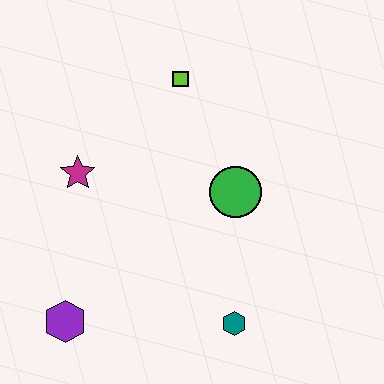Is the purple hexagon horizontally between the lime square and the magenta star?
No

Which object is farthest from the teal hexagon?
The lime square is farthest from the teal hexagon.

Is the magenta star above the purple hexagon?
Yes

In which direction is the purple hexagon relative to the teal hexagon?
The purple hexagon is to the left of the teal hexagon.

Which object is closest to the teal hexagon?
The green circle is closest to the teal hexagon.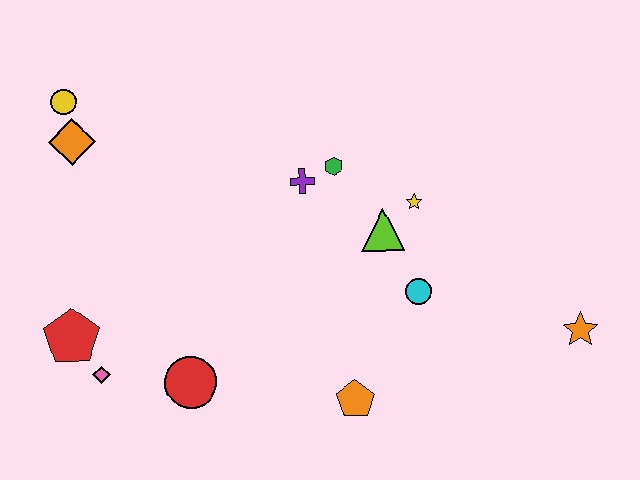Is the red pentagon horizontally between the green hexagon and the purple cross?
No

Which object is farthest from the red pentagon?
The orange star is farthest from the red pentagon.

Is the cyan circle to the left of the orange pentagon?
No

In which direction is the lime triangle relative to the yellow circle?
The lime triangle is to the right of the yellow circle.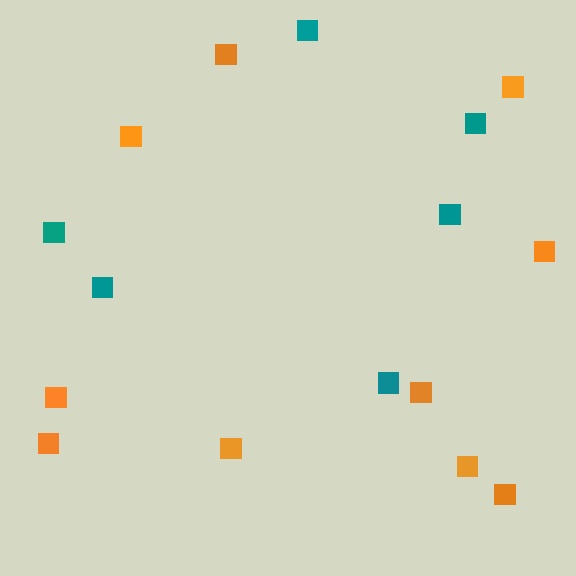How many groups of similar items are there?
There are 2 groups: one group of teal squares (6) and one group of orange squares (10).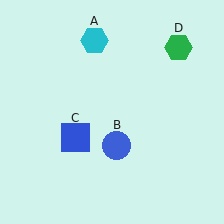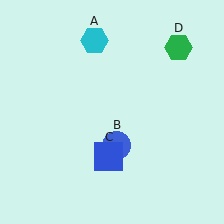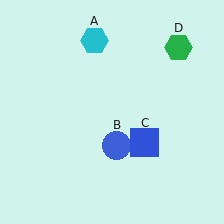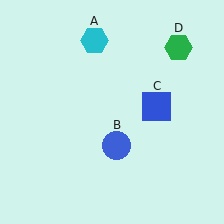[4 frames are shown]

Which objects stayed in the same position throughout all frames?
Cyan hexagon (object A) and blue circle (object B) and green hexagon (object D) remained stationary.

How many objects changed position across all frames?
1 object changed position: blue square (object C).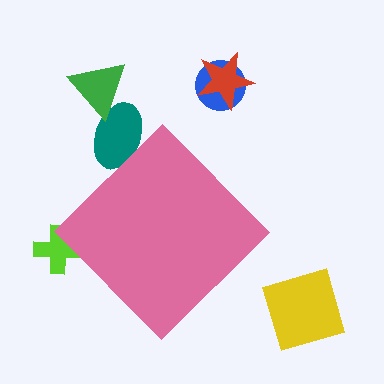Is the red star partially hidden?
No, the red star is fully visible.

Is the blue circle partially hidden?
No, the blue circle is fully visible.